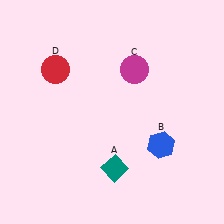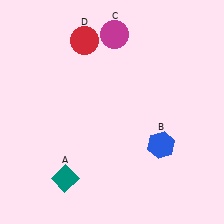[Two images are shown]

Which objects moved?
The objects that moved are: the teal diamond (A), the magenta circle (C), the red circle (D).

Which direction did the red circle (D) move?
The red circle (D) moved right.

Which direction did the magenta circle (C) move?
The magenta circle (C) moved up.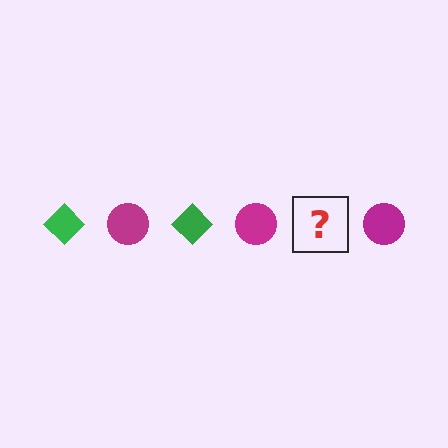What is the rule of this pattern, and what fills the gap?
The rule is that the pattern alternates between green diamond and magenta circle. The gap should be filled with a green diamond.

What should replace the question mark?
The question mark should be replaced with a green diamond.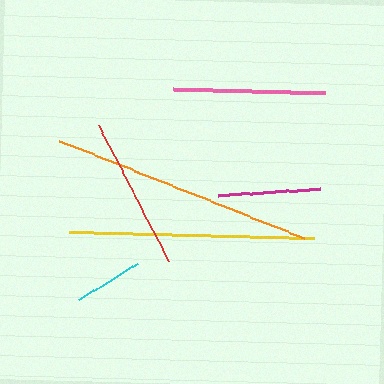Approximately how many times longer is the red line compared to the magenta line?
The red line is approximately 1.5 times the length of the magenta line.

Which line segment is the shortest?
The cyan line is the shortest at approximately 69 pixels.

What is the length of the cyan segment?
The cyan segment is approximately 69 pixels long.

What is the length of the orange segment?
The orange segment is approximately 263 pixels long.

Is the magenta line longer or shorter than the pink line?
The pink line is longer than the magenta line.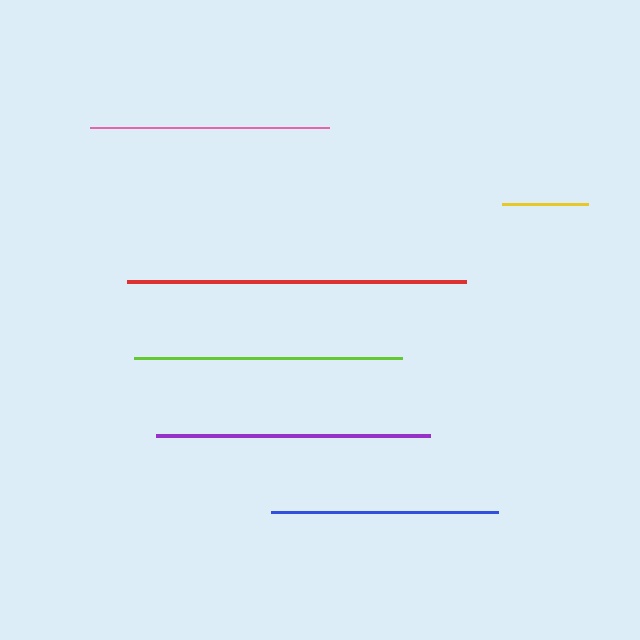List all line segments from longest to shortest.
From longest to shortest: red, purple, lime, pink, blue, yellow.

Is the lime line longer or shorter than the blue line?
The lime line is longer than the blue line.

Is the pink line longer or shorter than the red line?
The red line is longer than the pink line.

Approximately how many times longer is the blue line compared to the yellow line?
The blue line is approximately 2.6 times the length of the yellow line.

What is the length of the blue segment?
The blue segment is approximately 228 pixels long.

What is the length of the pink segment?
The pink segment is approximately 239 pixels long.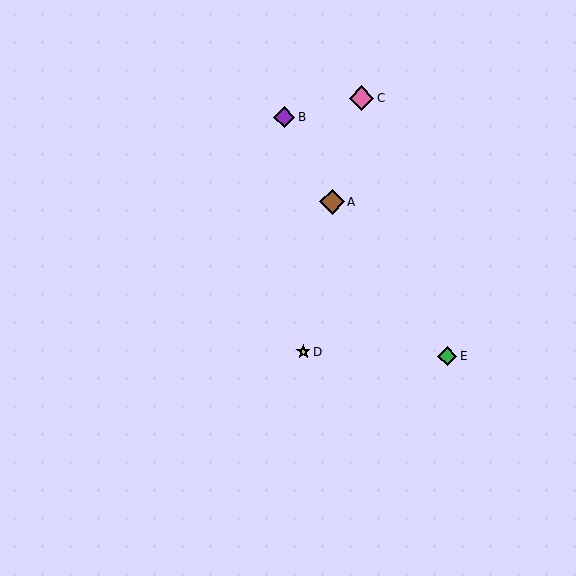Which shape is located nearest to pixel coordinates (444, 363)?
The green diamond (labeled E) at (447, 356) is nearest to that location.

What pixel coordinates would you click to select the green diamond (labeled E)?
Click at (447, 356) to select the green diamond E.